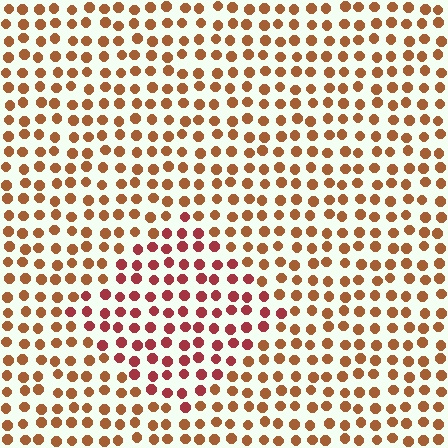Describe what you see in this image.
The image is filled with small brown elements in a uniform arrangement. A diamond-shaped region is visible where the elements are tinted to a slightly different hue, forming a subtle color boundary.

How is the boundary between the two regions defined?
The boundary is defined purely by a slight shift in hue (about 30 degrees). Spacing, size, and orientation are identical on both sides.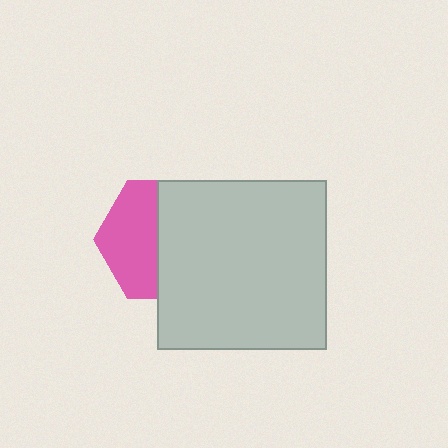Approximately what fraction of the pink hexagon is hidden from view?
Roughly 54% of the pink hexagon is hidden behind the light gray square.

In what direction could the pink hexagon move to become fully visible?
The pink hexagon could move left. That would shift it out from behind the light gray square entirely.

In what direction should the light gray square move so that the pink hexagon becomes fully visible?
The light gray square should move right. That is the shortest direction to clear the overlap and leave the pink hexagon fully visible.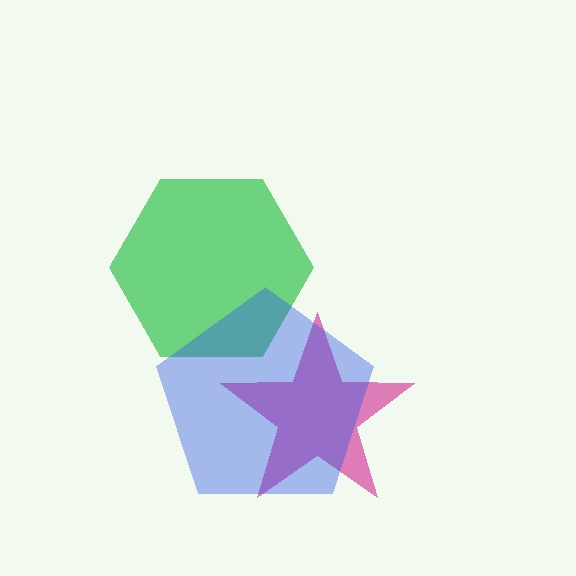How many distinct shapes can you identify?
There are 3 distinct shapes: a magenta star, a green hexagon, a blue pentagon.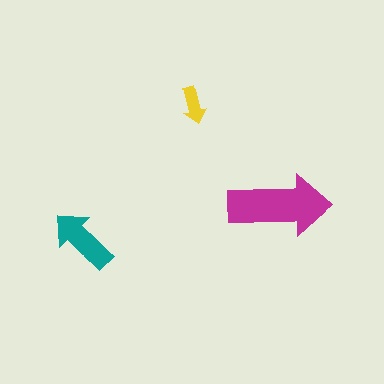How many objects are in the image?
There are 3 objects in the image.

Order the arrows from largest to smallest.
the magenta one, the teal one, the yellow one.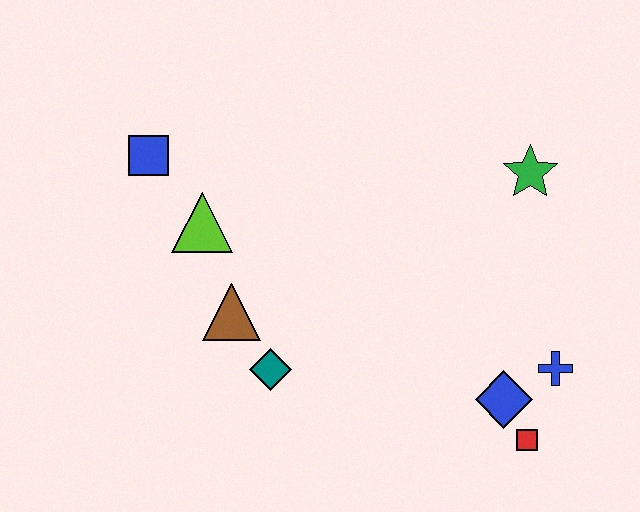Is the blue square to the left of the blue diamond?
Yes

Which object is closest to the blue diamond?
The red square is closest to the blue diamond.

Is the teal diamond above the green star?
No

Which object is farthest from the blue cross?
The blue square is farthest from the blue cross.